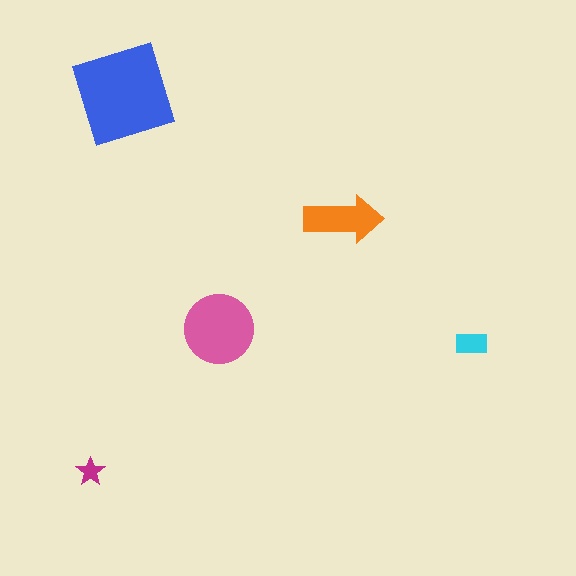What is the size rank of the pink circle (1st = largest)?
2nd.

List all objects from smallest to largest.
The magenta star, the cyan rectangle, the orange arrow, the pink circle, the blue diamond.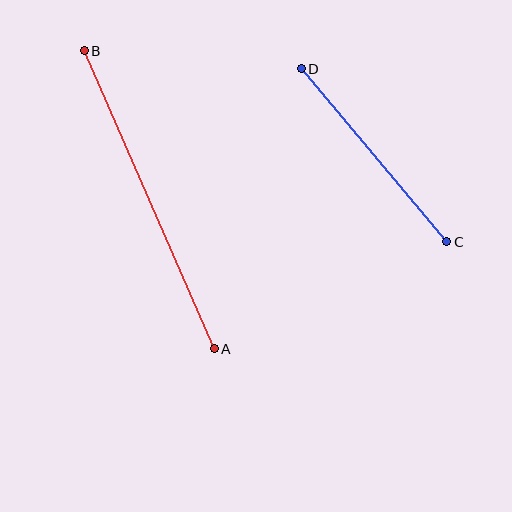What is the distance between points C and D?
The distance is approximately 226 pixels.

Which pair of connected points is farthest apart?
Points A and B are farthest apart.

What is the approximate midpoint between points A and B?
The midpoint is at approximately (149, 200) pixels.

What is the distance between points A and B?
The distance is approximately 325 pixels.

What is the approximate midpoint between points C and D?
The midpoint is at approximately (374, 155) pixels.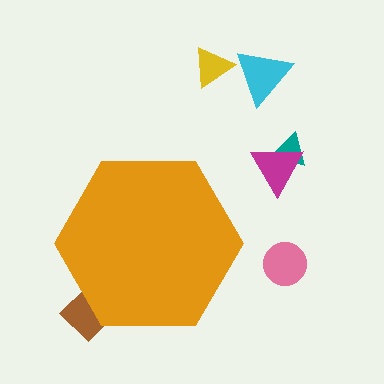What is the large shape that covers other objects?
An orange hexagon.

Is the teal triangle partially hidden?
No, the teal triangle is fully visible.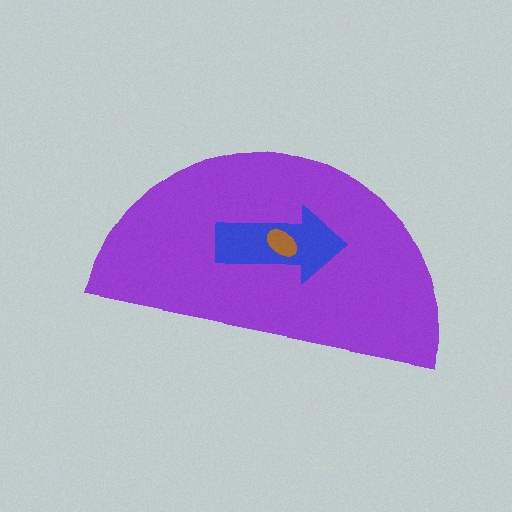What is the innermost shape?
The brown ellipse.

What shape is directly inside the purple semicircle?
The blue arrow.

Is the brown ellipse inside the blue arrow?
Yes.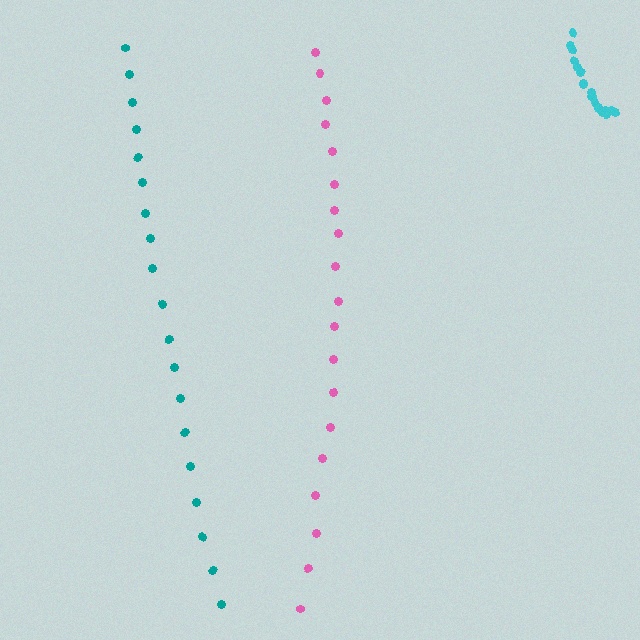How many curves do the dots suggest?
There are 3 distinct paths.